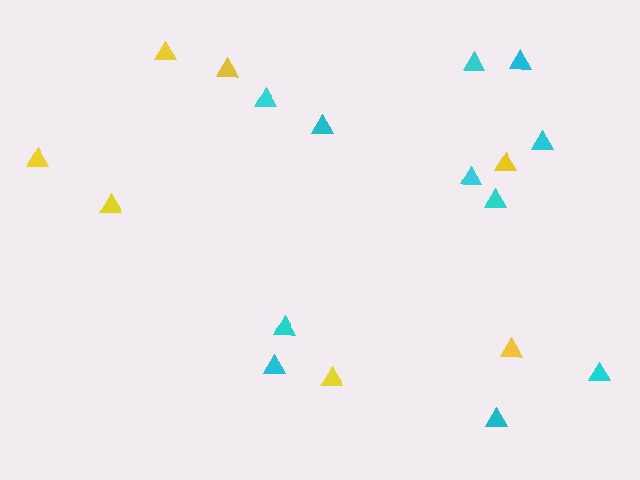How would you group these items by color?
There are 2 groups: one group of cyan triangles (11) and one group of yellow triangles (7).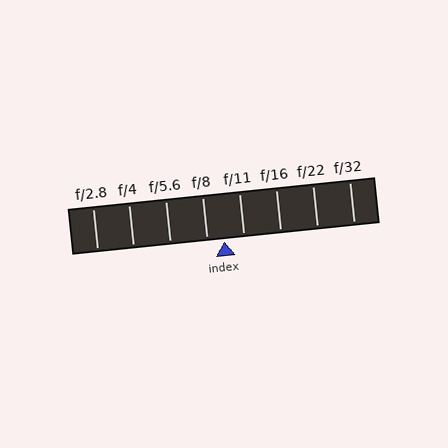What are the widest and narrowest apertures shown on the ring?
The widest aperture shown is f/2.8 and the narrowest is f/32.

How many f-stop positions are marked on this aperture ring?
There are 8 f-stop positions marked.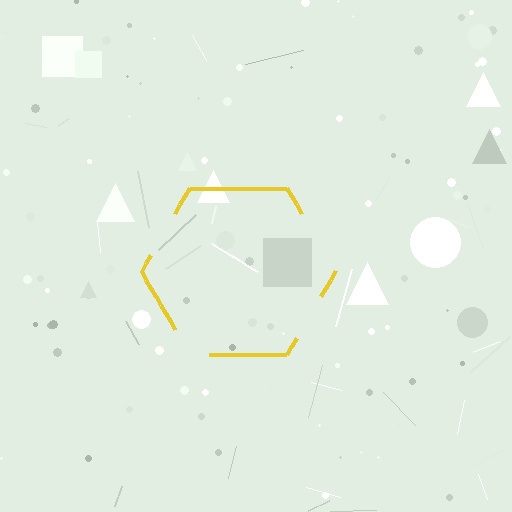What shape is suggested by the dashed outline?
The dashed outline suggests a hexagon.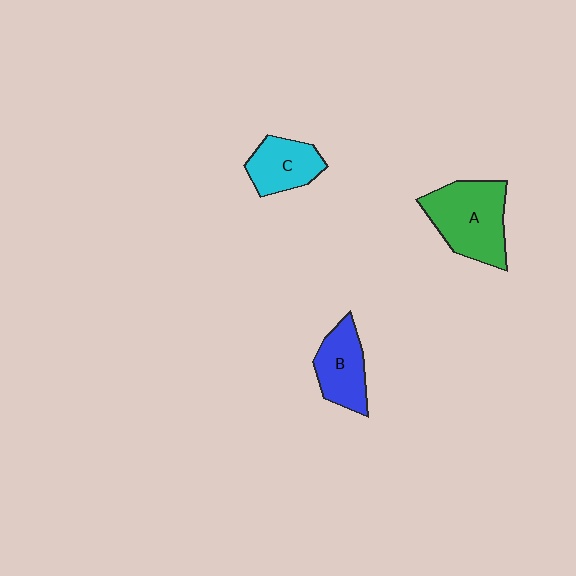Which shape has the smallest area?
Shape C (cyan).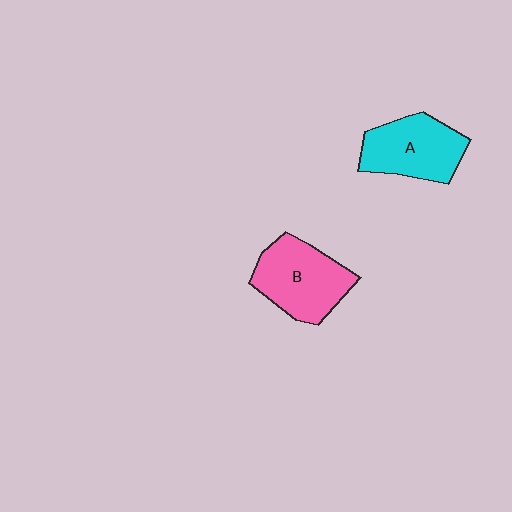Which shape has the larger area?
Shape B (pink).